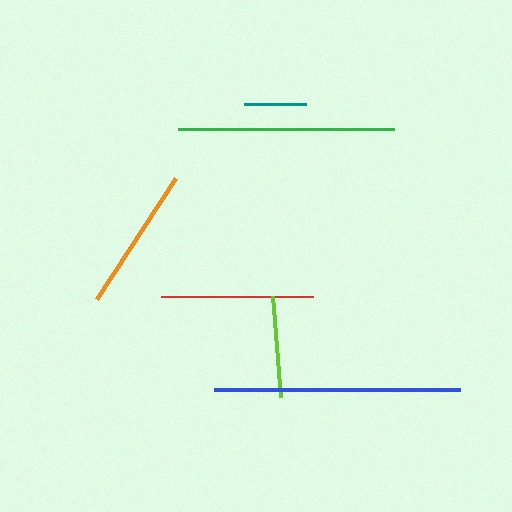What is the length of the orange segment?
The orange segment is approximately 144 pixels long.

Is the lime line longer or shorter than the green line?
The green line is longer than the lime line.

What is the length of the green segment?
The green segment is approximately 216 pixels long.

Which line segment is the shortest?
The teal line is the shortest at approximately 62 pixels.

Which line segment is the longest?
The blue line is the longest at approximately 246 pixels.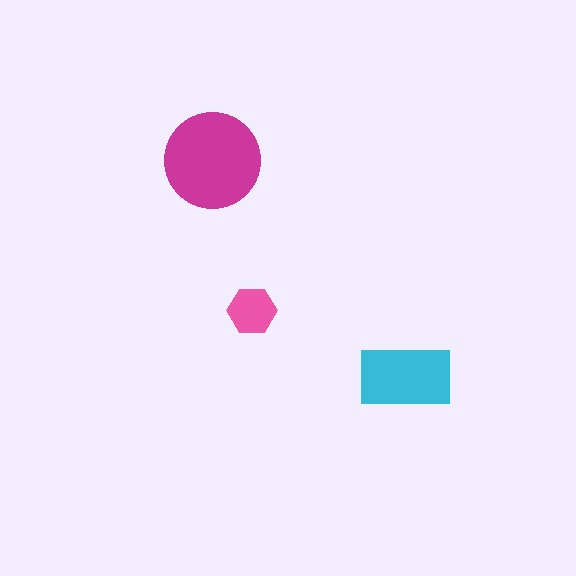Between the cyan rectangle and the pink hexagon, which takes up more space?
The cyan rectangle.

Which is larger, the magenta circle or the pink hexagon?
The magenta circle.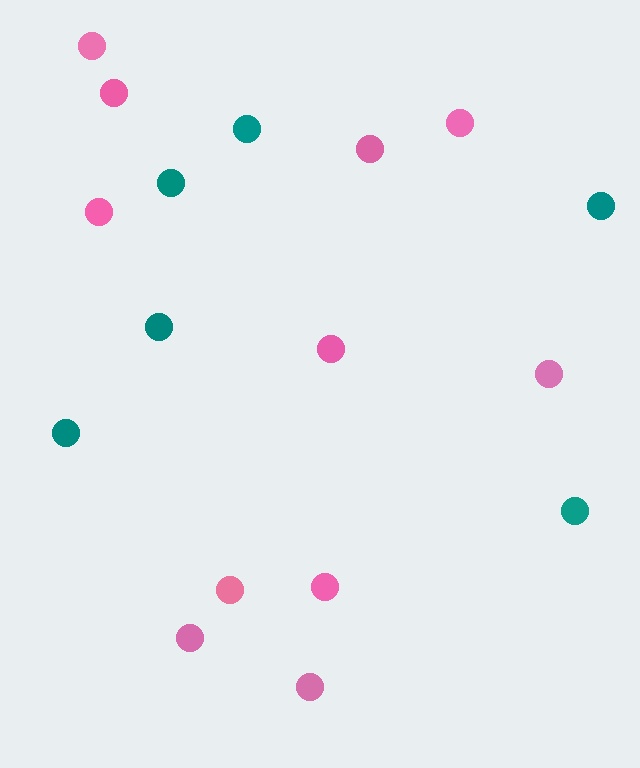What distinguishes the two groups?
There are 2 groups: one group of pink circles (11) and one group of teal circles (6).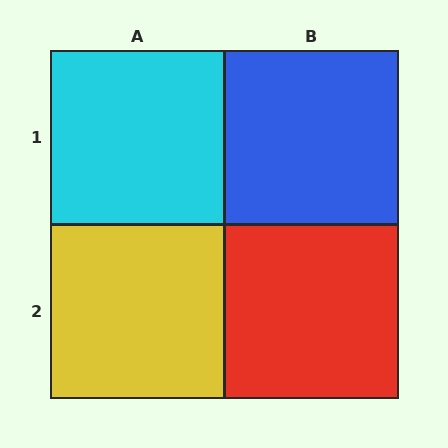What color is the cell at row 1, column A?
Cyan.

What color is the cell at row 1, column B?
Blue.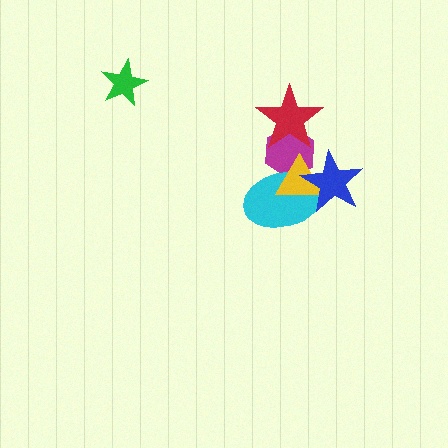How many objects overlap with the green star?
0 objects overlap with the green star.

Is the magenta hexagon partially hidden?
Yes, it is partially covered by another shape.